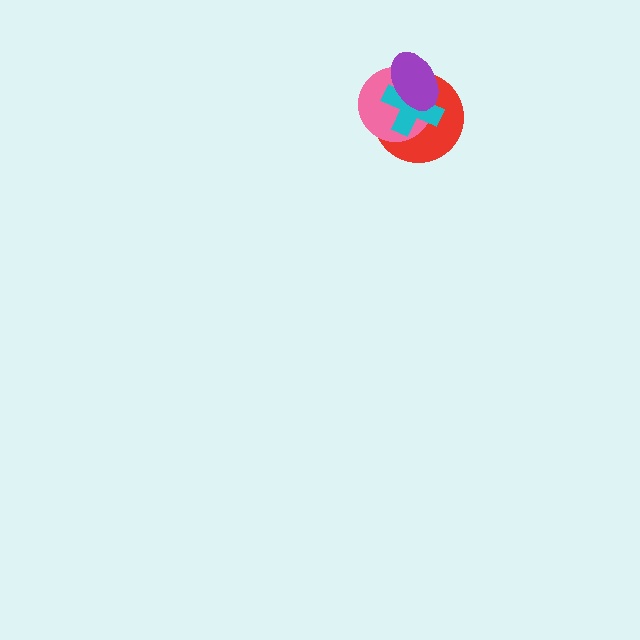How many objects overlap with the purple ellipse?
3 objects overlap with the purple ellipse.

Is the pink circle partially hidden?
Yes, it is partially covered by another shape.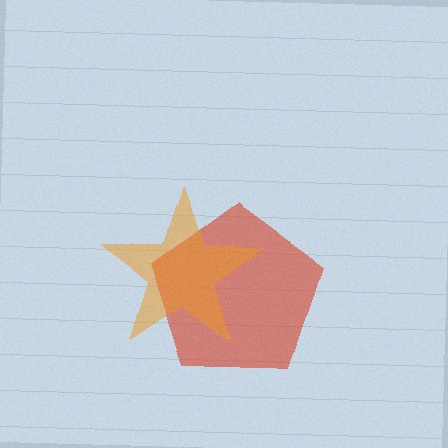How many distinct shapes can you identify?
There are 2 distinct shapes: a red pentagon, an orange star.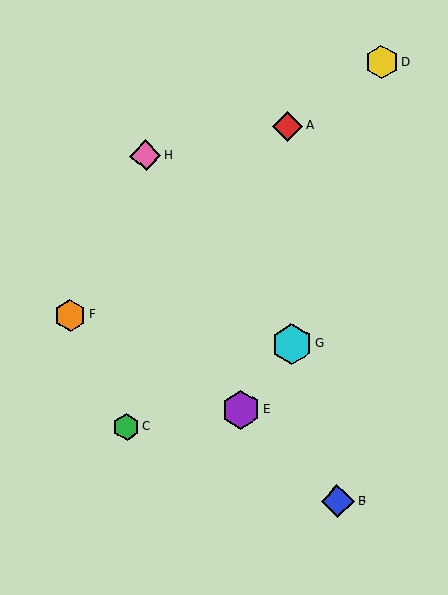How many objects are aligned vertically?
2 objects (A, G) are aligned vertically.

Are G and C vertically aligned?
No, G is at x≈292 and C is at x≈126.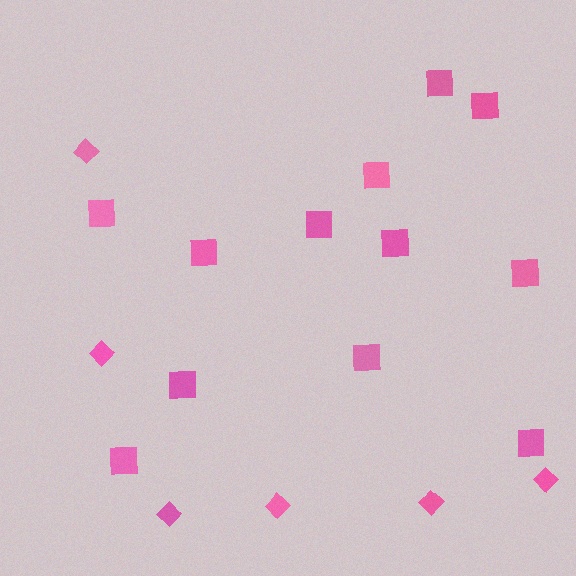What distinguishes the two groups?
There are 2 groups: one group of diamonds (6) and one group of squares (12).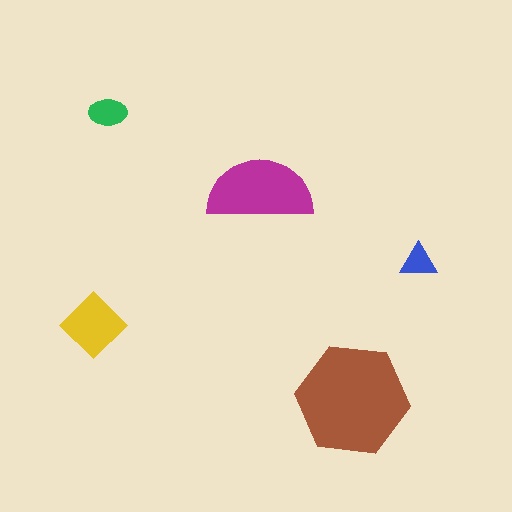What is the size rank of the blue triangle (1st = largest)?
5th.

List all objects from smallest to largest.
The blue triangle, the green ellipse, the yellow diamond, the magenta semicircle, the brown hexagon.